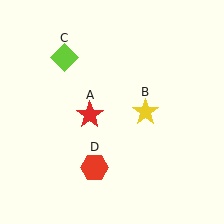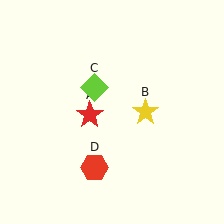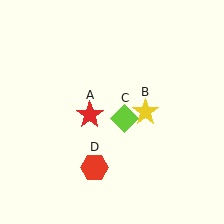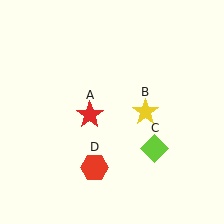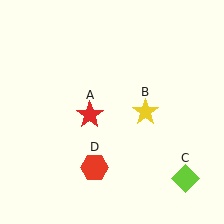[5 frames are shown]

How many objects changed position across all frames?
1 object changed position: lime diamond (object C).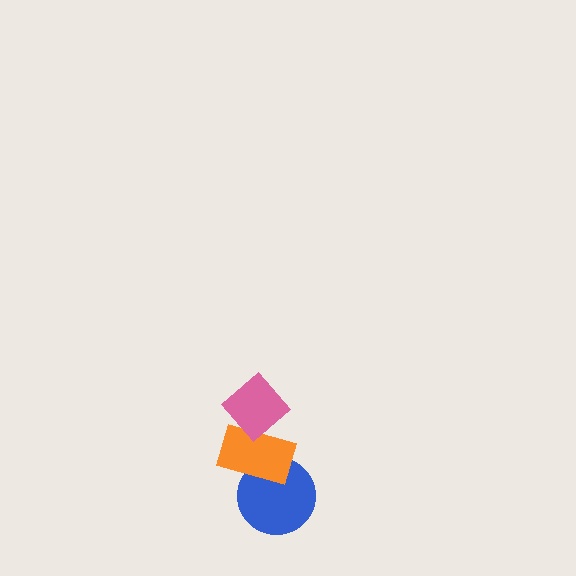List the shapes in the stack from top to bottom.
From top to bottom: the pink diamond, the orange rectangle, the blue circle.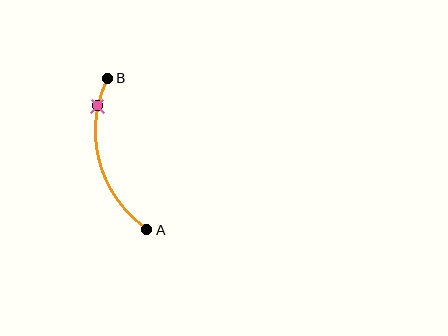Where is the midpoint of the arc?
The arc midpoint is the point on the curve farthest from the straight line joining A and B. It sits to the left of that line.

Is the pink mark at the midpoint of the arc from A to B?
No. The pink mark lies on the arc but is closer to endpoint B. The arc midpoint would be at the point on the curve equidistant along the arc from both A and B.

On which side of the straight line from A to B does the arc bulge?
The arc bulges to the left of the straight line connecting A and B.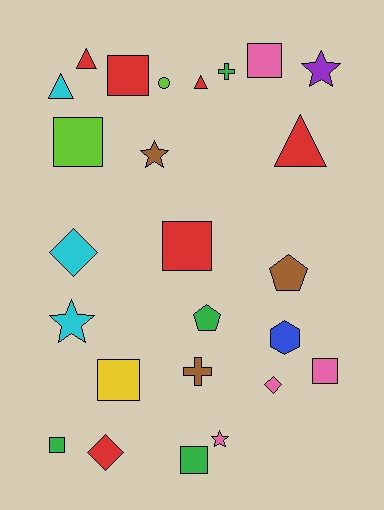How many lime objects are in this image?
There are 2 lime objects.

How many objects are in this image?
There are 25 objects.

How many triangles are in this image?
There are 4 triangles.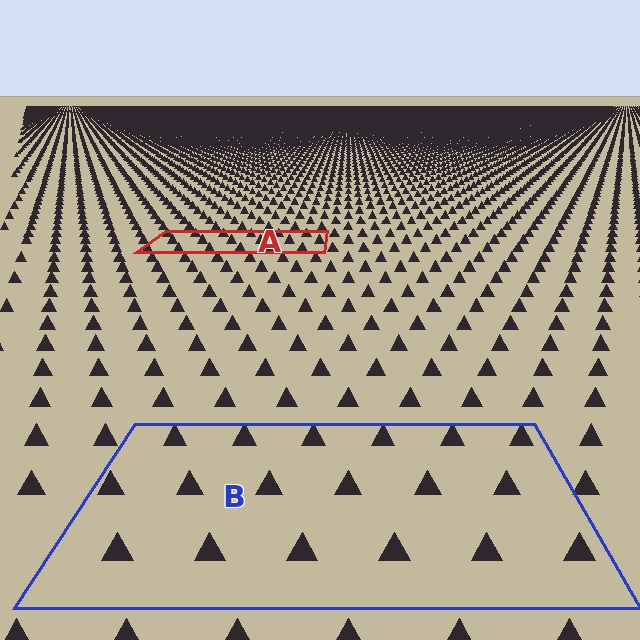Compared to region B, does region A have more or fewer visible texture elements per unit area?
Region A has more texture elements per unit area — they are packed more densely because it is farther away.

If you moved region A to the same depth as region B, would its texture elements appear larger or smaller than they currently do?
They would appear larger. At a closer depth, the same texture elements are projected at a bigger on-screen size.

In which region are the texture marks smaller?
The texture marks are smaller in region A, because it is farther away.